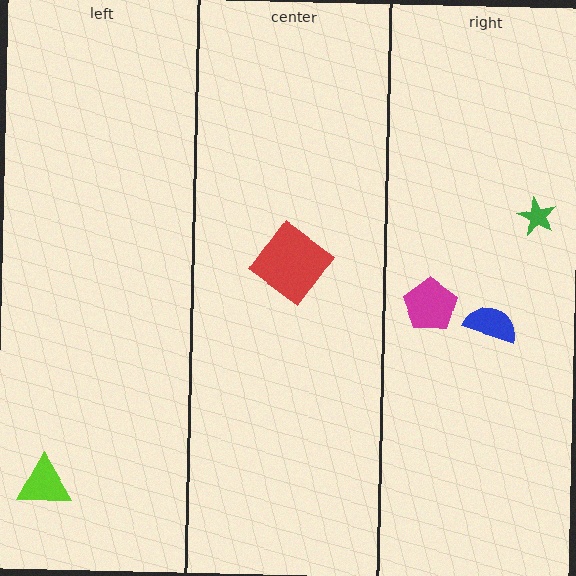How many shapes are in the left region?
1.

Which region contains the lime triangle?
The left region.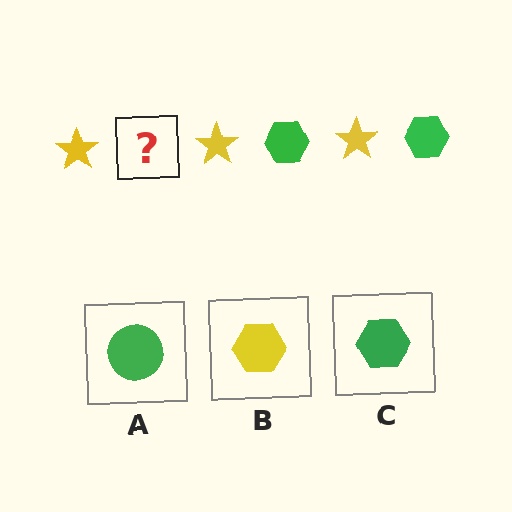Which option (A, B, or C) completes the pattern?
C.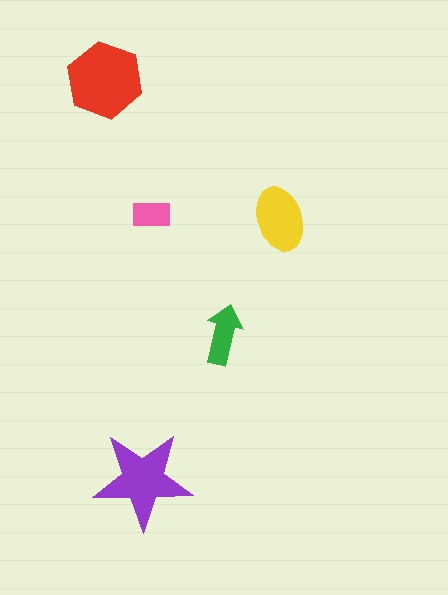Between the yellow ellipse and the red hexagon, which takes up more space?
The red hexagon.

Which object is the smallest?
The pink rectangle.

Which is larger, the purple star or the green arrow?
The purple star.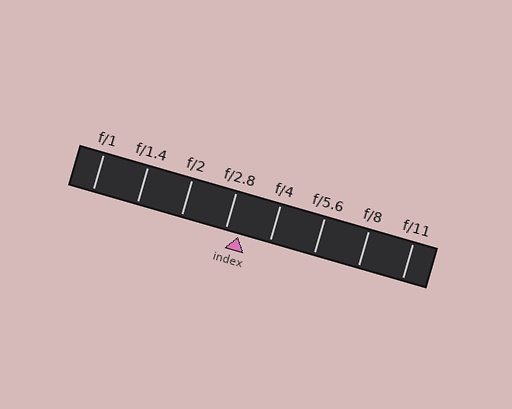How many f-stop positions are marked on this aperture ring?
There are 8 f-stop positions marked.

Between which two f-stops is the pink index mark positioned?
The index mark is between f/2.8 and f/4.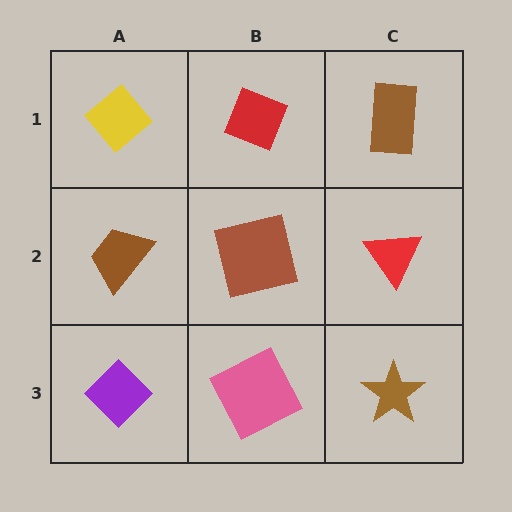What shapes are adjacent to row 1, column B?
A brown square (row 2, column B), a yellow diamond (row 1, column A), a brown rectangle (row 1, column C).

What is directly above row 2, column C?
A brown rectangle.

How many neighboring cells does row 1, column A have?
2.